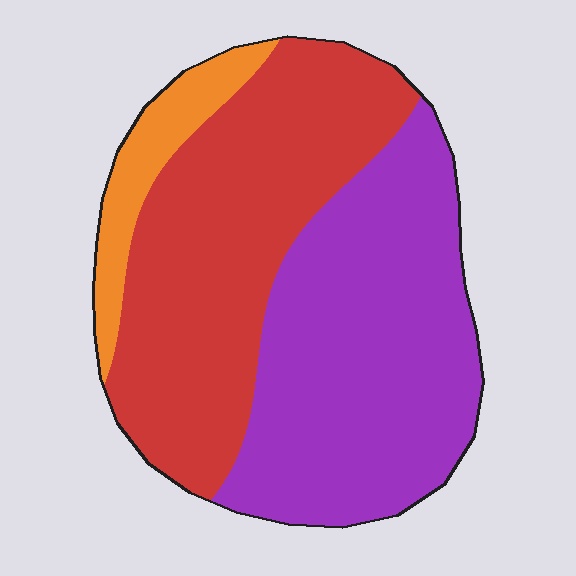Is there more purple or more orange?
Purple.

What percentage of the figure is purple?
Purple covers around 45% of the figure.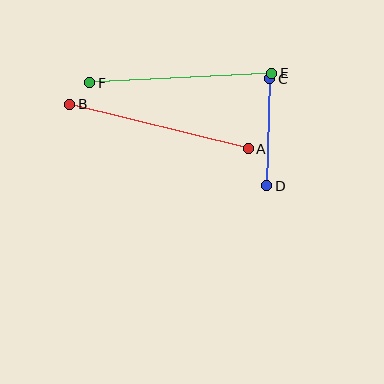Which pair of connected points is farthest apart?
Points A and B are farthest apart.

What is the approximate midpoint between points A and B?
The midpoint is at approximately (159, 126) pixels.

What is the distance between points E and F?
The distance is approximately 182 pixels.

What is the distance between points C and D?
The distance is approximately 107 pixels.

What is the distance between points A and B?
The distance is approximately 184 pixels.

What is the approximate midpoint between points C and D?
The midpoint is at approximately (268, 132) pixels.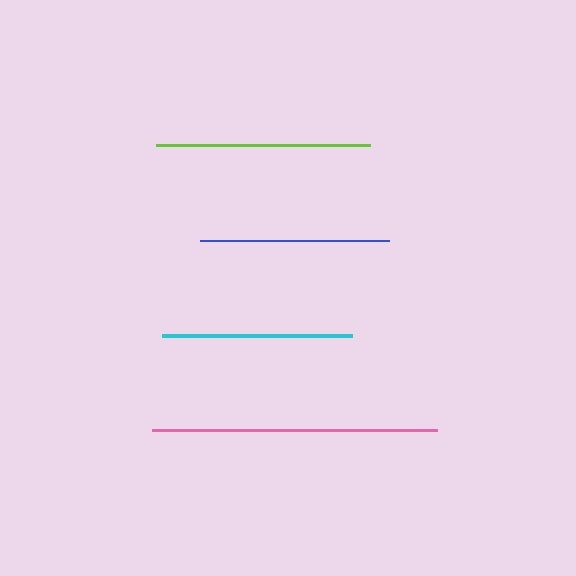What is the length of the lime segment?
The lime segment is approximately 214 pixels long.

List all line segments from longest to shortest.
From longest to shortest: pink, lime, cyan, blue.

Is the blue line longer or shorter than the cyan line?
The cyan line is longer than the blue line.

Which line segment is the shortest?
The blue line is the shortest at approximately 189 pixels.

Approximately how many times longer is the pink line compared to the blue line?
The pink line is approximately 1.5 times the length of the blue line.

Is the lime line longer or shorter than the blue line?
The lime line is longer than the blue line.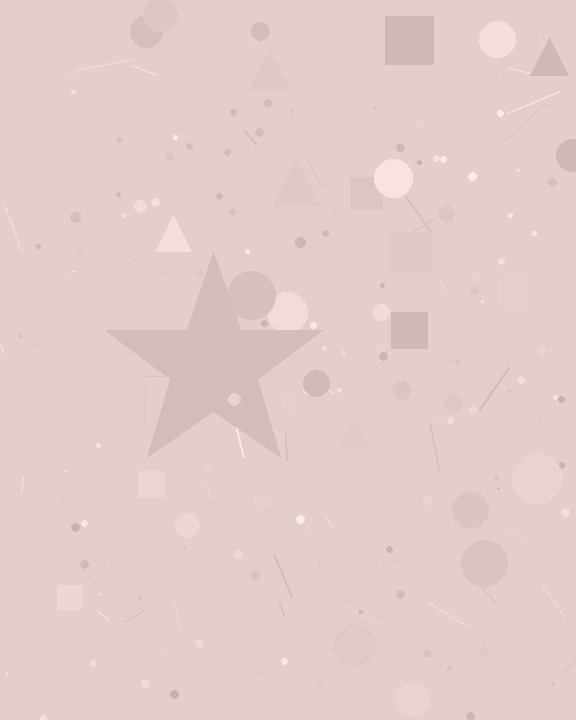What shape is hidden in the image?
A star is hidden in the image.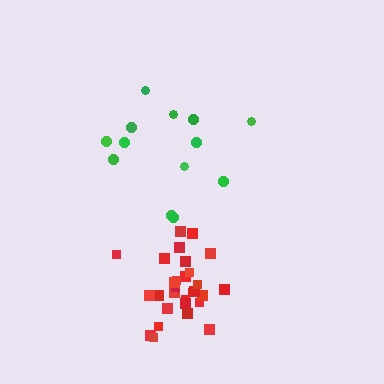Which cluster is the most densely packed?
Red.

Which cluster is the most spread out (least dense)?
Green.